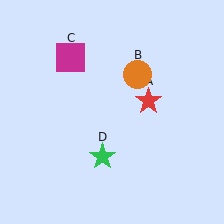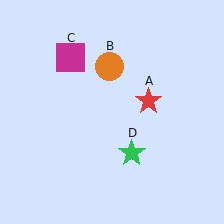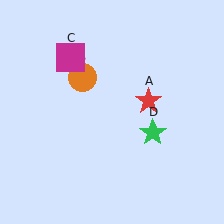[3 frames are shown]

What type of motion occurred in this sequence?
The orange circle (object B), green star (object D) rotated counterclockwise around the center of the scene.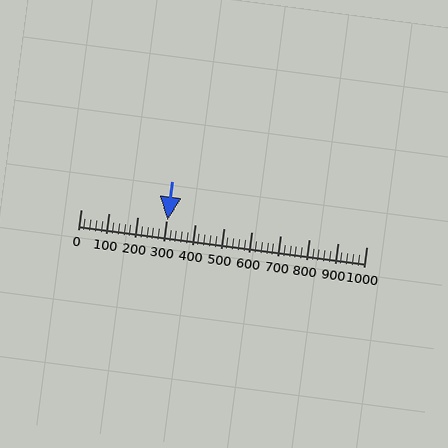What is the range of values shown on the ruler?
The ruler shows values from 0 to 1000.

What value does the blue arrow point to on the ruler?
The blue arrow points to approximately 305.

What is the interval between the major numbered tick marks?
The major tick marks are spaced 100 units apart.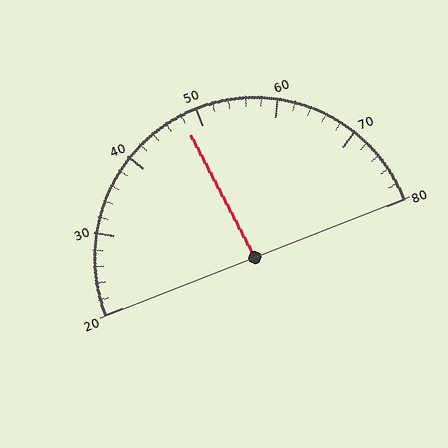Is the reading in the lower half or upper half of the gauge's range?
The reading is in the lower half of the range (20 to 80).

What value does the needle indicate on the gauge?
The needle indicates approximately 48.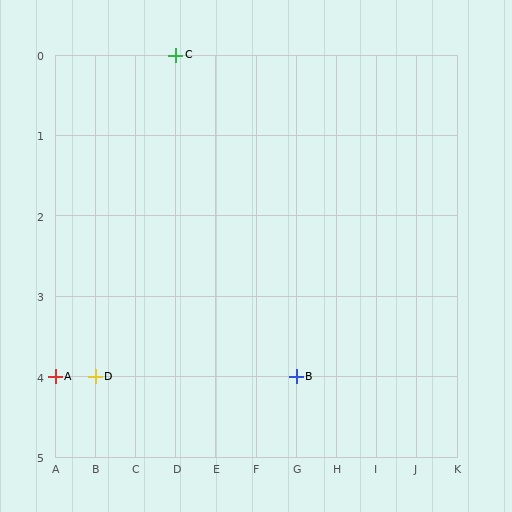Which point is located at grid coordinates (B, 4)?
Point D is at (B, 4).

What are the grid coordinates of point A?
Point A is at grid coordinates (A, 4).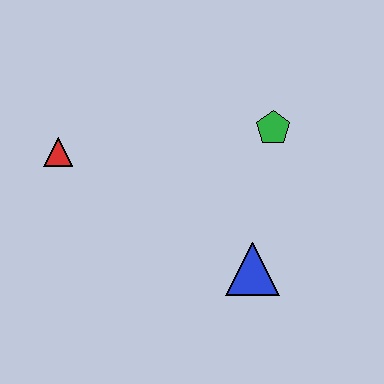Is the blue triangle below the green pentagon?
Yes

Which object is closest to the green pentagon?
The blue triangle is closest to the green pentagon.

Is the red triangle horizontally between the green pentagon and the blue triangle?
No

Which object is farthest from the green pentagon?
The red triangle is farthest from the green pentagon.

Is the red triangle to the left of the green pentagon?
Yes